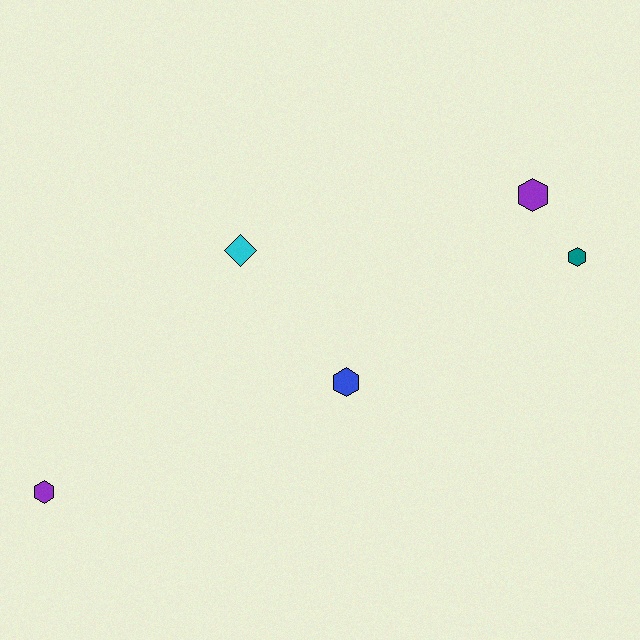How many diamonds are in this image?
There is 1 diamond.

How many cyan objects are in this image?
There is 1 cyan object.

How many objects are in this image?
There are 5 objects.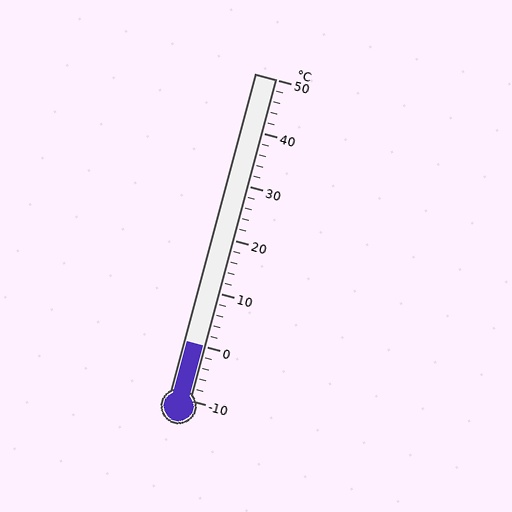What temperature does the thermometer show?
The thermometer shows approximately 0°C.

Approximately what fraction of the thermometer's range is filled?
The thermometer is filled to approximately 15% of its range.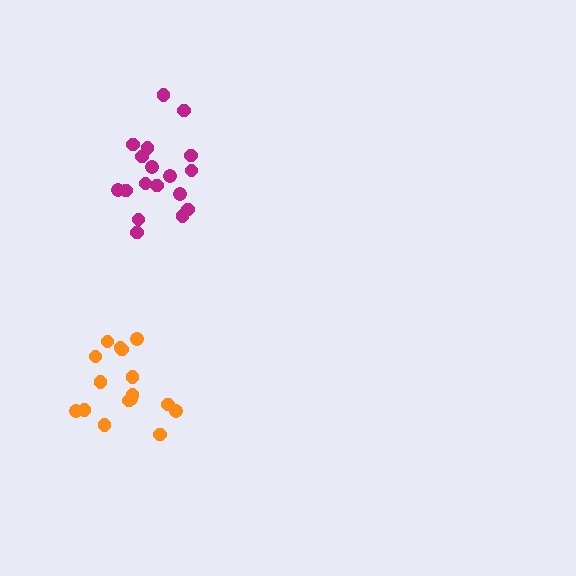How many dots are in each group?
Group 1: 18 dots, Group 2: 16 dots (34 total).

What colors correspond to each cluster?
The clusters are colored: magenta, orange.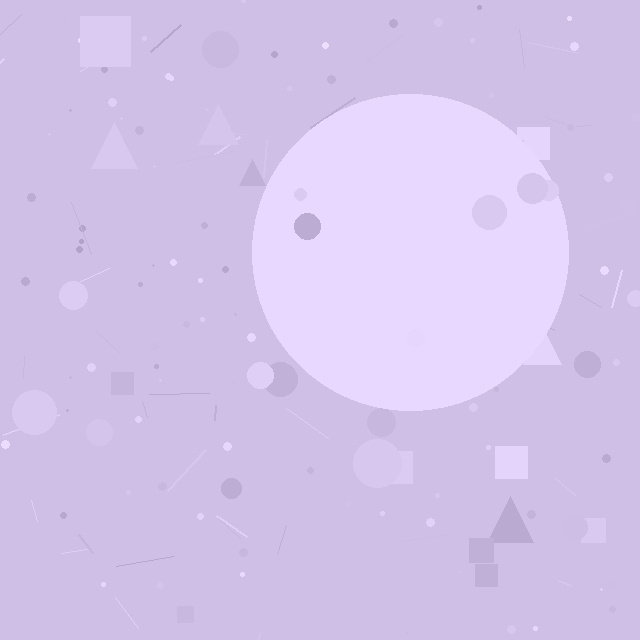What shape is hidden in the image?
A circle is hidden in the image.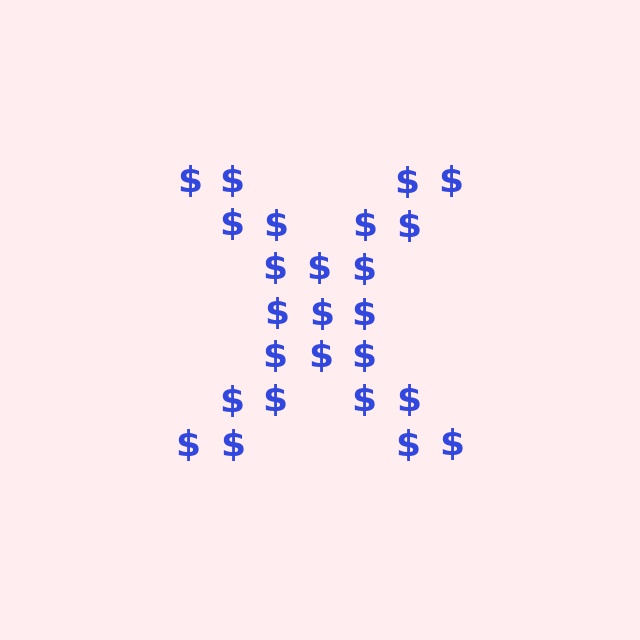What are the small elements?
The small elements are dollar signs.